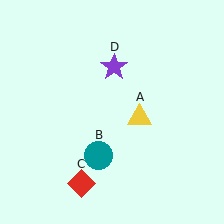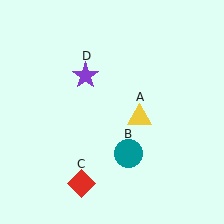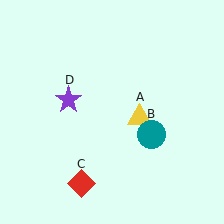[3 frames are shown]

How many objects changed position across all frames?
2 objects changed position: teal circle (object B), purple star (object D).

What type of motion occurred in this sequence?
The teal circle (object B), purple star (object D) rotated counterclockwise around the center of the scene.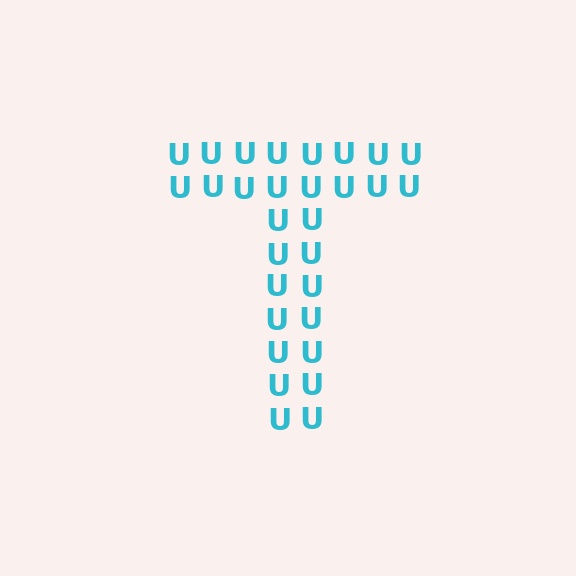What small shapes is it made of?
It is made of small letter U's.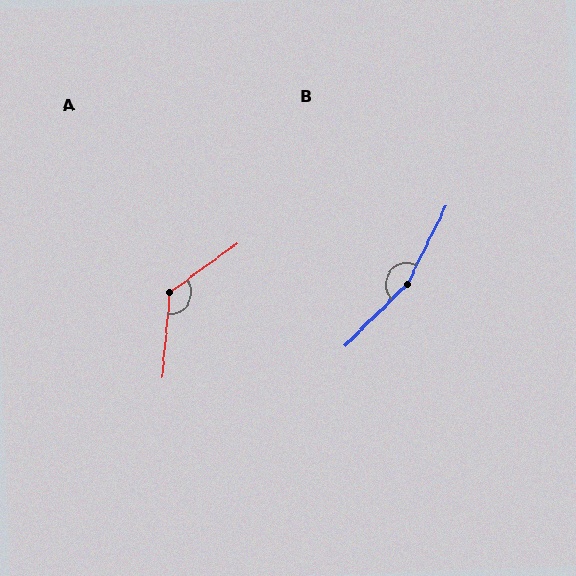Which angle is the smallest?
A, at approximately 131 degrees.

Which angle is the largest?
B, at approximately 161 degrees.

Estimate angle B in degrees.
Approximately 161 degrees.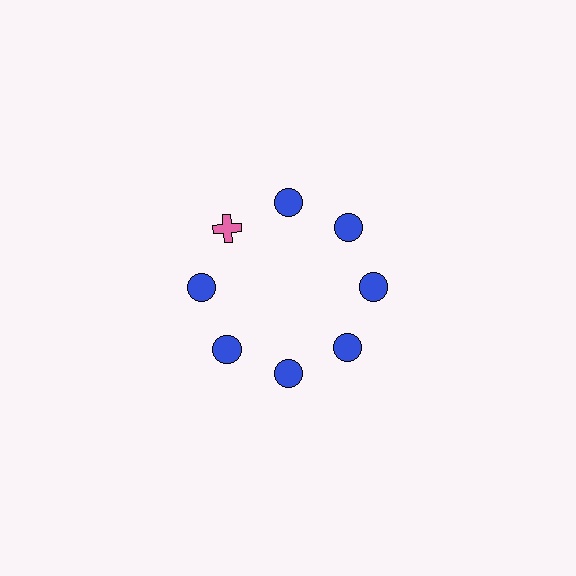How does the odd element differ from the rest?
It differs in both color (pink instead of blue) and shape (cross instead of circle).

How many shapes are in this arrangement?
There are 8 shapes arranged in a ring pattern.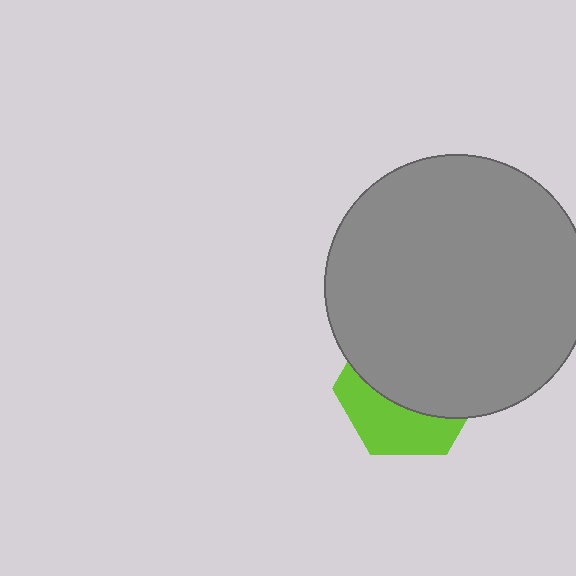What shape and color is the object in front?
The object in front is a gray circle.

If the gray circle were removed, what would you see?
You would see the complete lime hexagon.